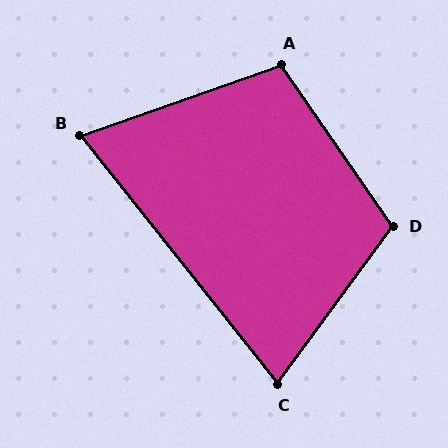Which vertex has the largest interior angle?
D, at approximately 109 degrees.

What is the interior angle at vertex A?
Approximately 105 degrees (obtuse).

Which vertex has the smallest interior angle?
B, at approximately 71 degrees.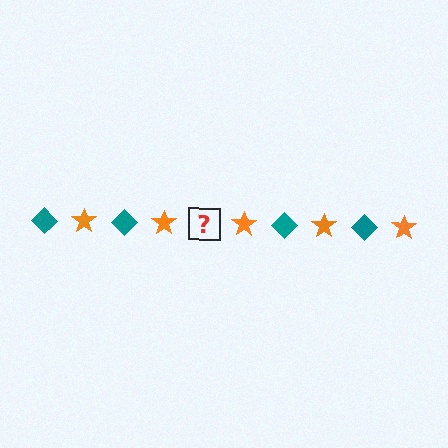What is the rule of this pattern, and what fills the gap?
The rule is that the pattern alternates between teal diamond and orange star. The gap should be filled with a teal diamond.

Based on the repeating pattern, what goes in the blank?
The blank should be a teal diamond.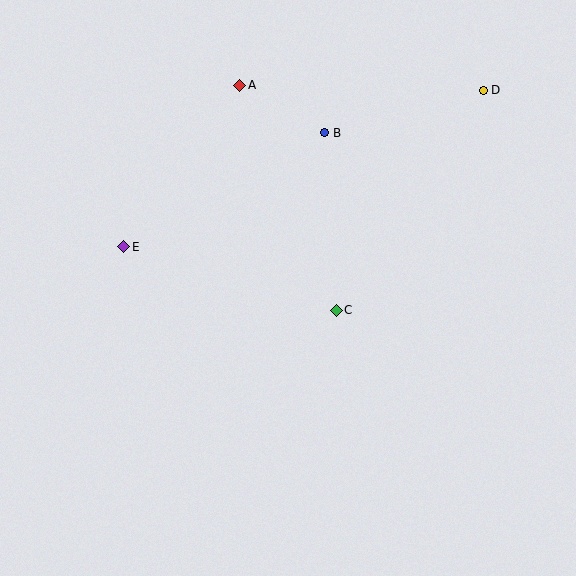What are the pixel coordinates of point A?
Point A is at (240, 85).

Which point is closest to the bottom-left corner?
Point E is closest to the bottom-left corner.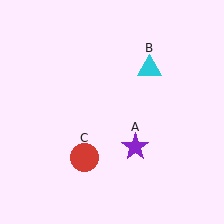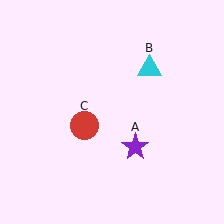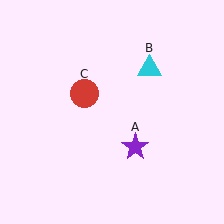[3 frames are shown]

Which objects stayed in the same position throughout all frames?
Purple star (object A) and cyan triangle (object B) remained stationary.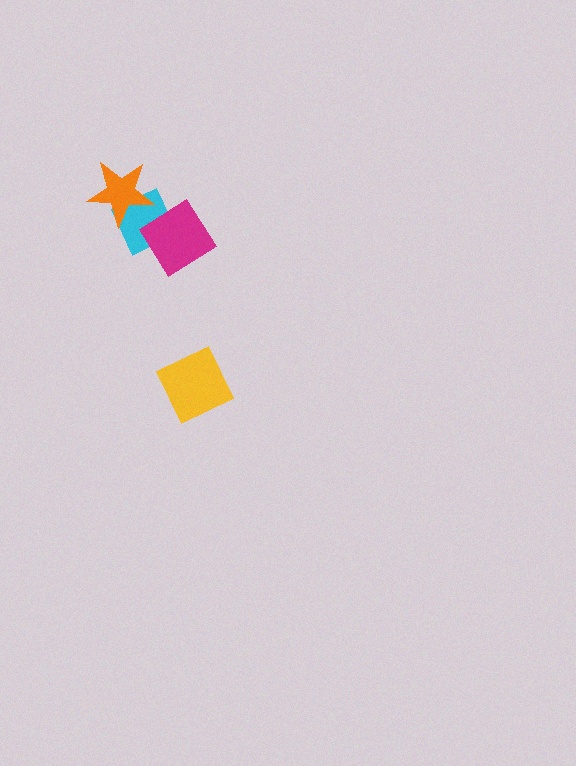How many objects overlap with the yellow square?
0 objects overlap with the yellow square.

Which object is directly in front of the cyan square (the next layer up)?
The orange star is directly in front of the cyan square.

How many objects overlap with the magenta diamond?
1 object overlaps with the magenta diamond.